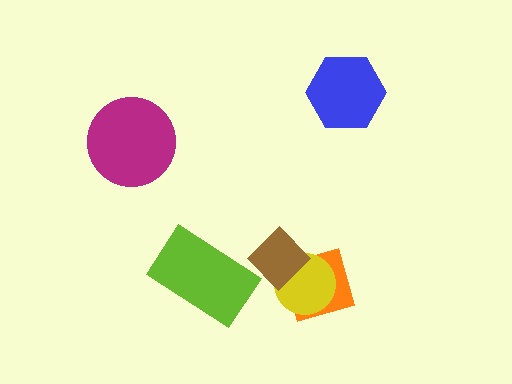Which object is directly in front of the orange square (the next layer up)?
The yellow circle is directly in front of the orange square.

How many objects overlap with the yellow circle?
2 objects overlap with the yellow circle.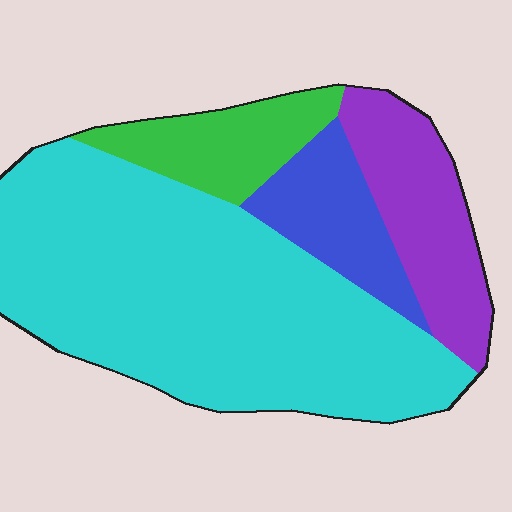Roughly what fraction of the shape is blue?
Blue takes up about one eighth (1/8) of the shape.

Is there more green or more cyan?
Cyan.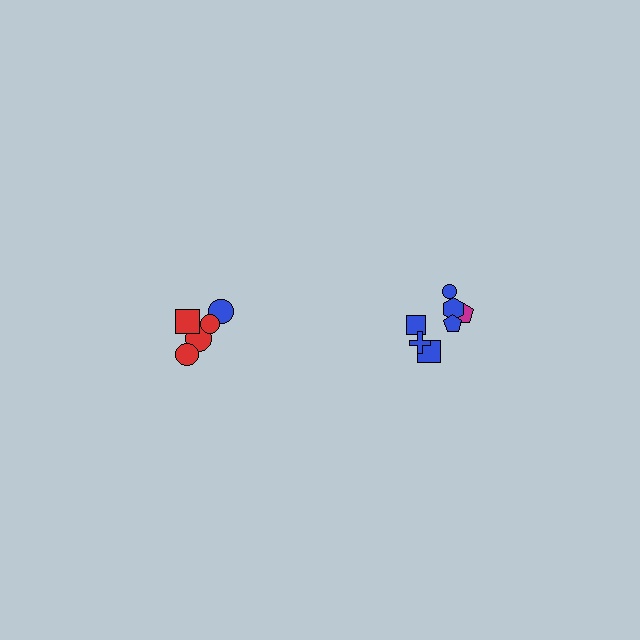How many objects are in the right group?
There are 7 objects.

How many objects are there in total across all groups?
There are 12 objects.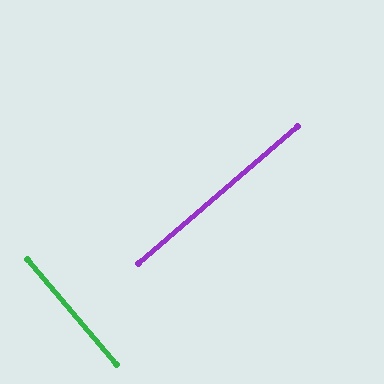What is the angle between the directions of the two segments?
Approximately 89 degrees.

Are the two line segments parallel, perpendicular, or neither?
Perpendicular — they meet at approximately 89°.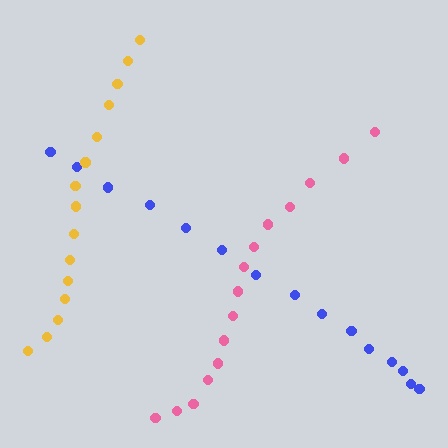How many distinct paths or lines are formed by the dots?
There are 3 distinct paths.